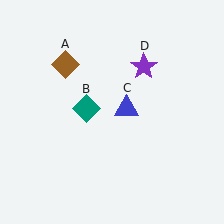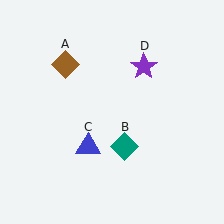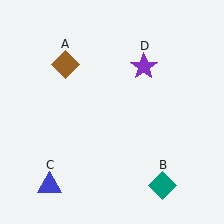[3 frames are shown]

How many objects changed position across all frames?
2 objects changed position: teal diamond (object B), blue triangle (object C).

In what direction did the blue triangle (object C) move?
The blue triangle (object C) moved down and to the left.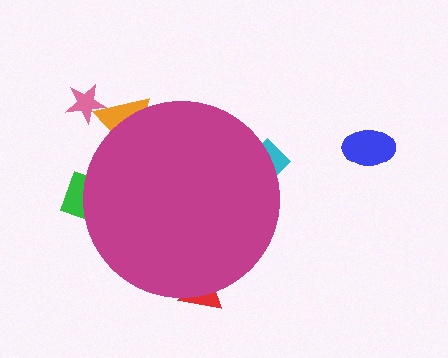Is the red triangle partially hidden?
Yes, the red triangle is partially hidden behind the magenta circle.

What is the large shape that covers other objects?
A magenta circle.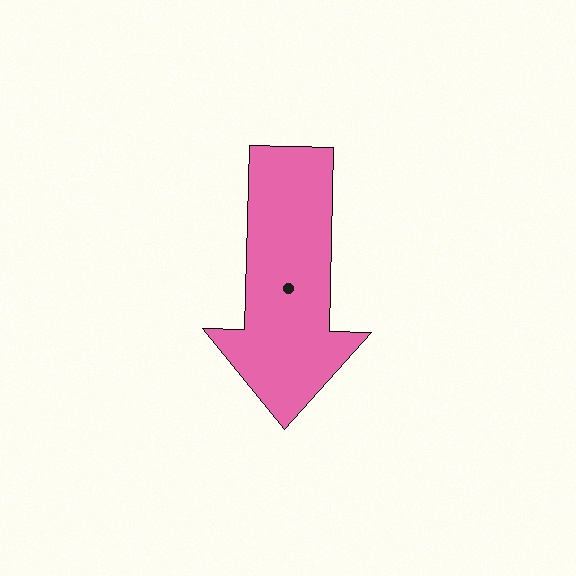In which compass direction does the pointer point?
South.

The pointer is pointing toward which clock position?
Roughly 6 o'clock.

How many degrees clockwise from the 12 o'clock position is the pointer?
Approximately 181 degrees.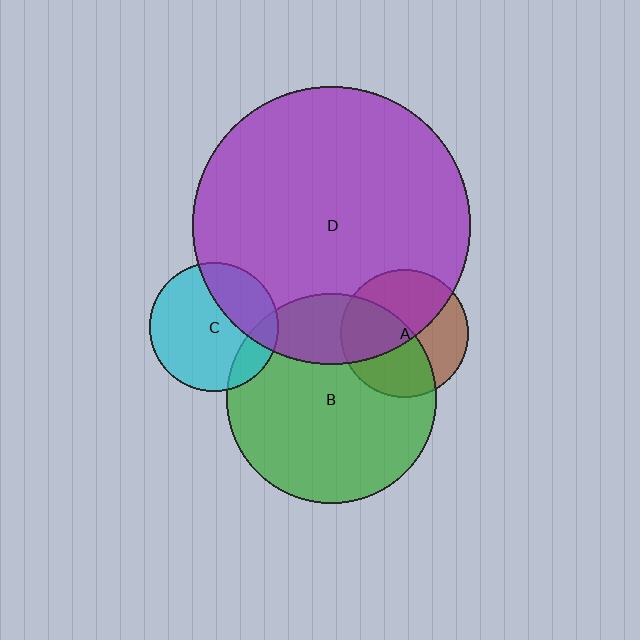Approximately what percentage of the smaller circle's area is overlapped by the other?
Approximately 15%.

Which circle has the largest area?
Circle D (purple).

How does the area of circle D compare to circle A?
Approximately 4.7 times.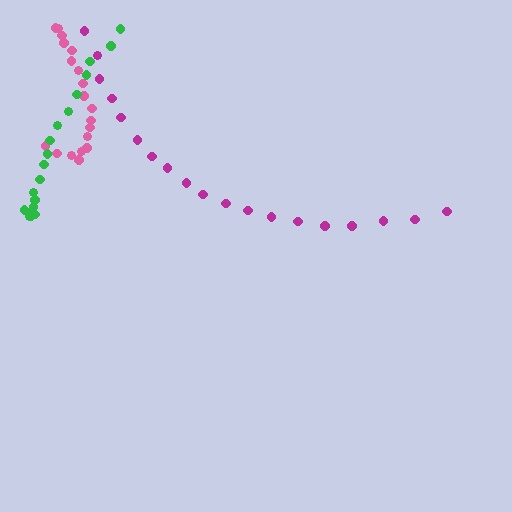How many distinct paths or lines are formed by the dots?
There are 3 distinct paths.